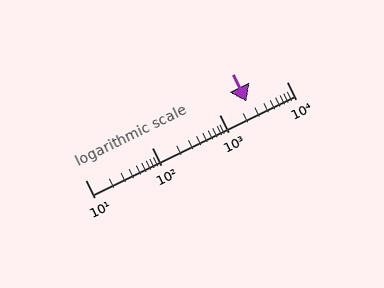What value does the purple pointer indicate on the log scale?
The pointer indicates approximately 2500.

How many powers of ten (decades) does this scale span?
The scale spans 3 decades, from 10 to 10000.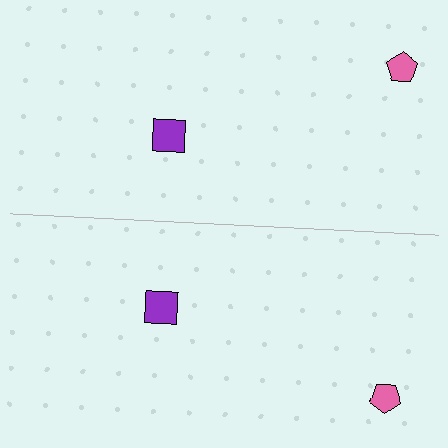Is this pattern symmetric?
Yes, this pattern has bilateral (reflection) symmetry.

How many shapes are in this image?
There are 4 shapes in this image.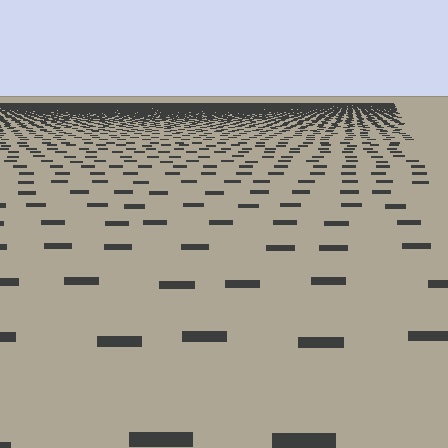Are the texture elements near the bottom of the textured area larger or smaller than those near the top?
Larger. Near the bottom, elements are closer to the viewer and appear at a bigger on-screen size.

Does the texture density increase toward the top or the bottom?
Density increases toward the top.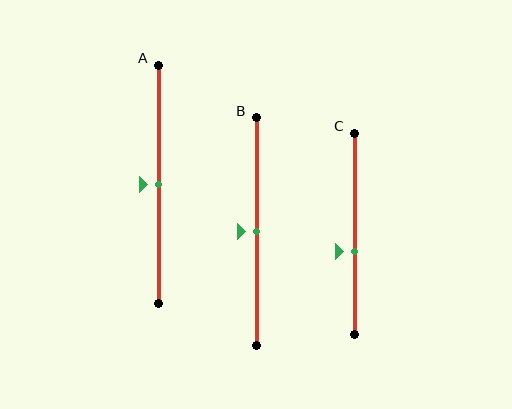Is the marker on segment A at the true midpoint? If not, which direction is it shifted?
Yes, the marker on segment A is at the true midpoint.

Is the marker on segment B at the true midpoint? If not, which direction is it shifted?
Yes, the marker on segment B is at the true midpoint.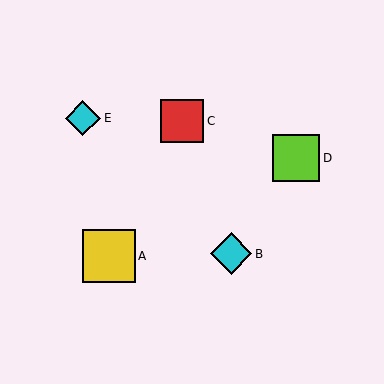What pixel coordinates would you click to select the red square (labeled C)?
Click at (182, 121) to select the red square C.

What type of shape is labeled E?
Shape E is a cyan diamond.